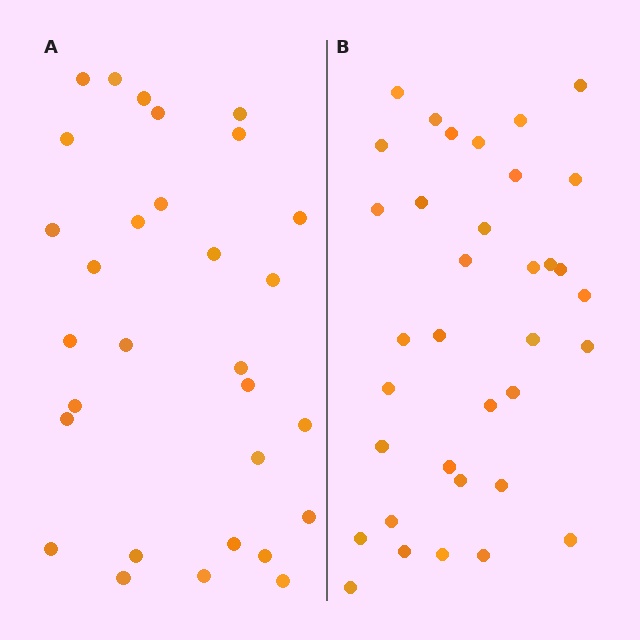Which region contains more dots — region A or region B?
Region B (the right region) has more dots.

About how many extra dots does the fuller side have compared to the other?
Region B has about 5 more dots than region A.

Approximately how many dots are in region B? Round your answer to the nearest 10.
About 40 dots. (The exact count is 35, which rounds to 40.)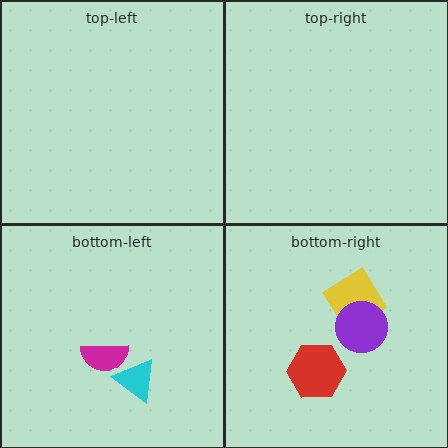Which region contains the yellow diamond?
The bottom-right region.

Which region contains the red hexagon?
The bottom-right region.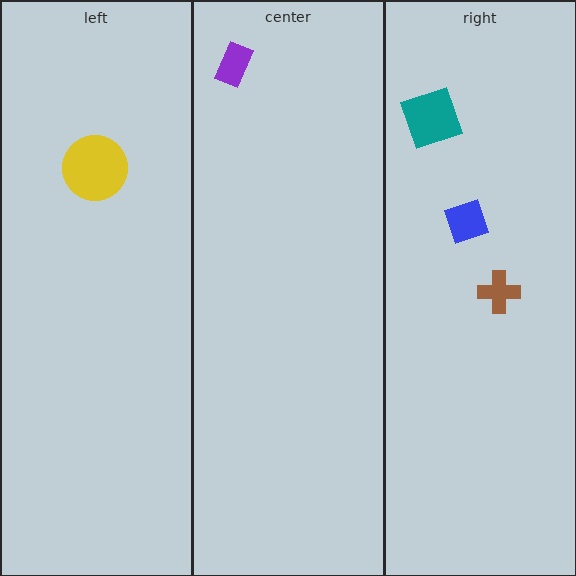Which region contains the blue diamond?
The right region.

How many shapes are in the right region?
3.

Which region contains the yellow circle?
The left region.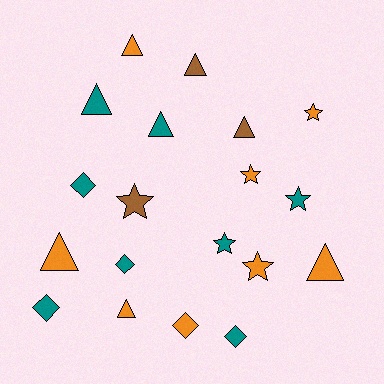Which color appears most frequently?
Orange, with 8 objects.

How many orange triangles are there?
There are 4 orange triangles.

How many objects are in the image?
There are 19 objects.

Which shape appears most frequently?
Triangle, with 8 objects.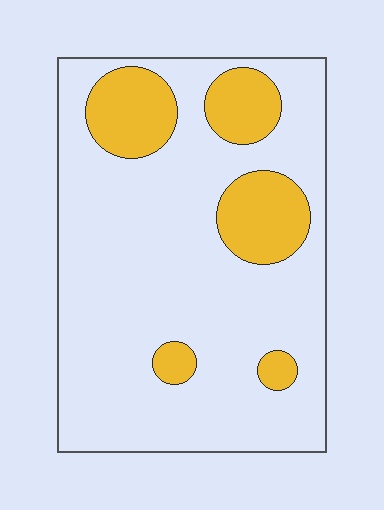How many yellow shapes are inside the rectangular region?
5.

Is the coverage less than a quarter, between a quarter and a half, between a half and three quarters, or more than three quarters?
Less than a quarter.